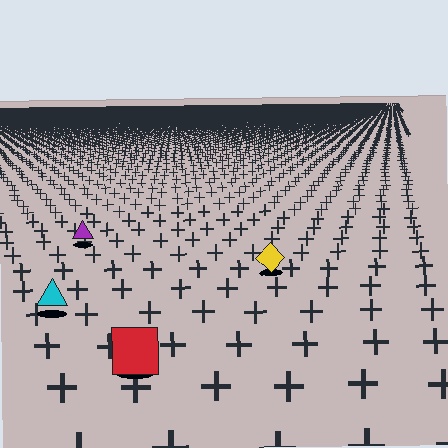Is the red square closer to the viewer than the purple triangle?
Yes. The red square is closer — you can tell from the texture gradient: the ground texture is coarser near it.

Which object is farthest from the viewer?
The purple triangle is farthest from the viewer. It appears smaller and the ground texture around it is denser.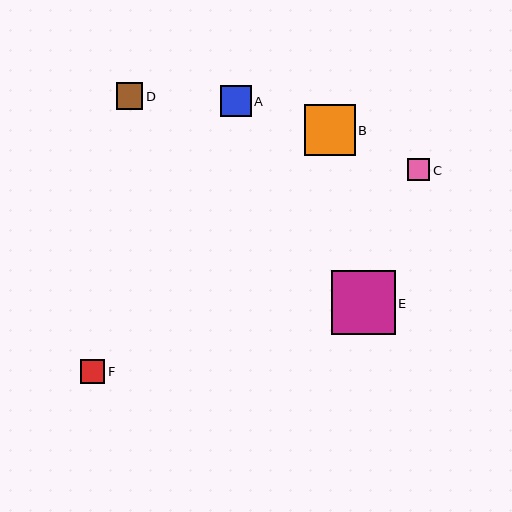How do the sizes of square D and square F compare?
Square D and square F are approximately the same size.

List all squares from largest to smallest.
From largest to smallest: E, B, A, D, F, C.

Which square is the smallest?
Square C is the smallest with a size of approximately 22 pixels.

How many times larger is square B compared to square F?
Square B is approximately 2.1 times the size of square F.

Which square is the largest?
Square E is the largest with a size of approximately 63 pixels.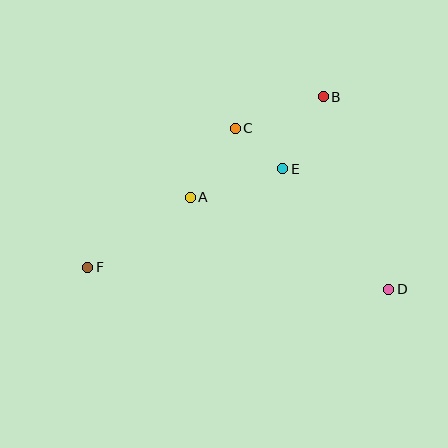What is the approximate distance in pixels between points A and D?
The distance between A and D is approximately 219 pixels.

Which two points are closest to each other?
Points C and E are closest to each other.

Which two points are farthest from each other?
Points D and F are farthest from each other.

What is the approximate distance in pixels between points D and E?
The distance between D and E is approximately 161 pixels.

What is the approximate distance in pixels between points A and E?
The distance between A and E is approximately 97 pixels.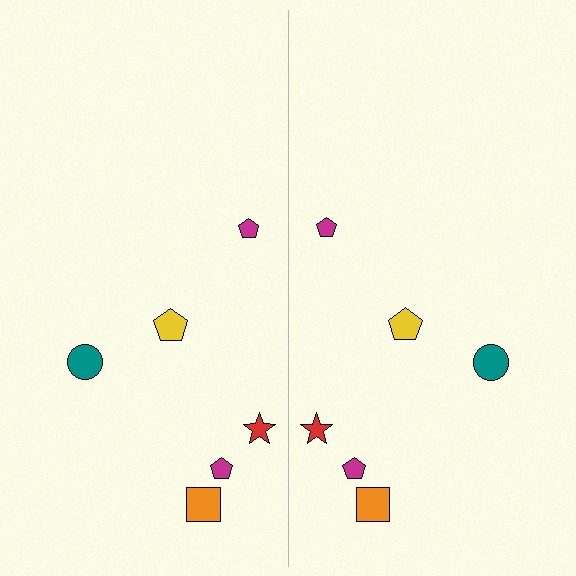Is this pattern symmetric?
Yes, this pattern has bilateral (reflection) symmetry.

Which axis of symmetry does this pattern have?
The pattern has a vertical axis of symmetry running through the center of the image.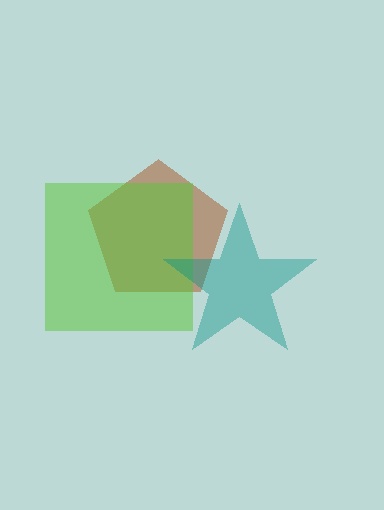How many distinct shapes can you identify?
There are 3 distinct shapes: a brown pentagon, a lime square, a teal star.